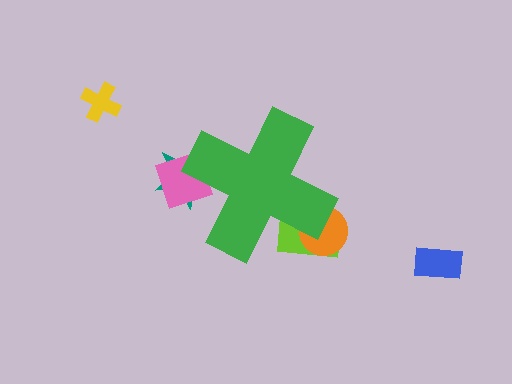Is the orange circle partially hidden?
Yes, the orange circle is partially hidden behind the green cross.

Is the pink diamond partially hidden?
Yes, the pink diamond is partially hidden behind the green cross.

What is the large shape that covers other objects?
A green cross.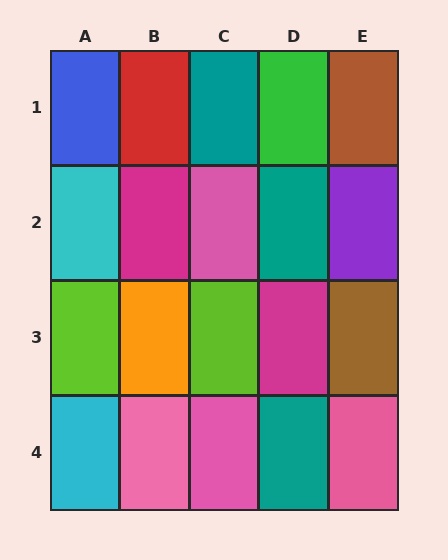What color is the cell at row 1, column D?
Green.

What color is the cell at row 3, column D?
Magenta.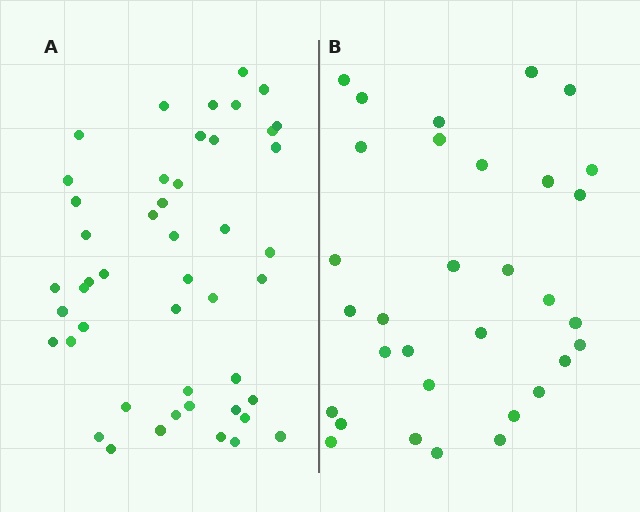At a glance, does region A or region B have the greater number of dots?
Region A (the left region) has more dots.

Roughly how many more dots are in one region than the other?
Region A has approximately 15 more dots than region B.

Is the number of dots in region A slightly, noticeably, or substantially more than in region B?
Region A has substantially more. The ratio is roughly 1.5 to 1.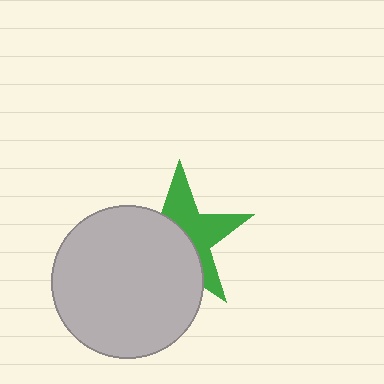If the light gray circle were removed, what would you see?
You would see the complete green star.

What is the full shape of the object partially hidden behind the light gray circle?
The partially hidden object is a green star.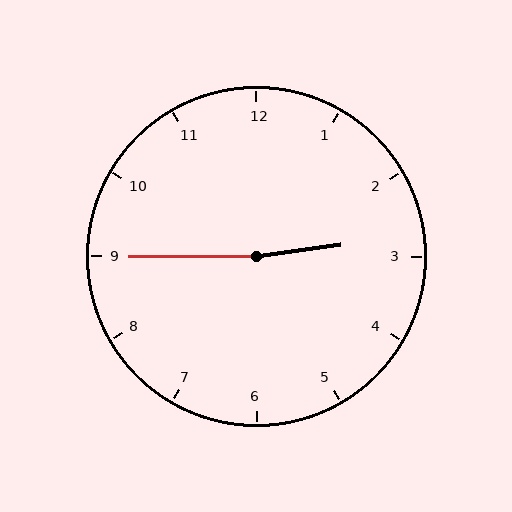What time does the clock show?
2:45.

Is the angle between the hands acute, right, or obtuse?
It is obtuse.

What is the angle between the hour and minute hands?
Approximately 172 degrees.